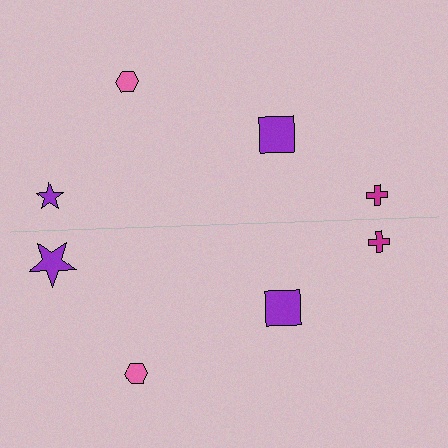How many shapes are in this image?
There are 8 shapes in this image.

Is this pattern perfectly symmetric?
No, the pattern is not perfectly symmetric. The purple star on the bottom side has a different size than its mirror counterpart.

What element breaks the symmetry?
The purple star on the bottom side has a different size than its mirror counterpart.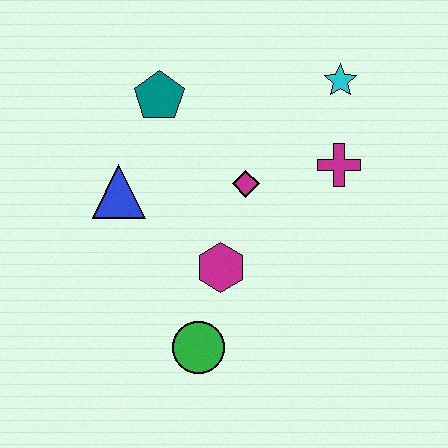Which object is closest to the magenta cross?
The cyan star is closest to the magenta cross.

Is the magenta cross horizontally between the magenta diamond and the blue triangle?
No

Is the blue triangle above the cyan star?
No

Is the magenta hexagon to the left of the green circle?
No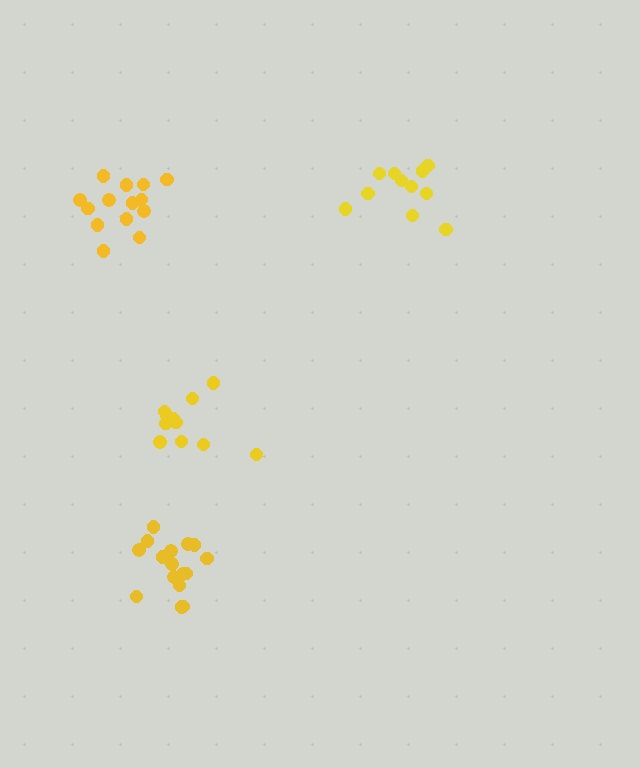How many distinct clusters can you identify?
There are 4 distinct clusters.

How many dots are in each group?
Group 1: 11 dots, Group 2: 11 dots, Group 3: 16 dots, Group 4: 14 dots (52 total).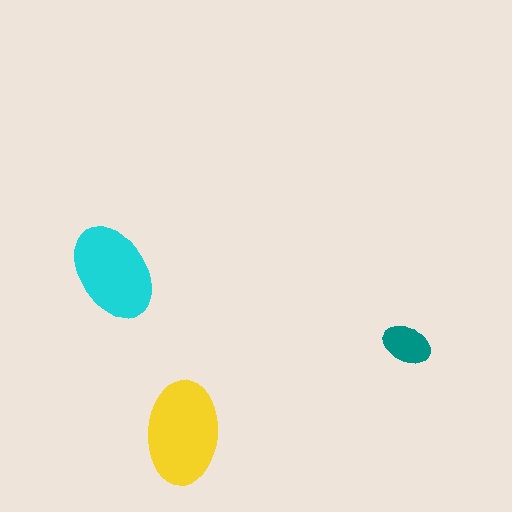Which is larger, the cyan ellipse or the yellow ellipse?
The yellow one.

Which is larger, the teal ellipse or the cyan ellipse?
The cyan one.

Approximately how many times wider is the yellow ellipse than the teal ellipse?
About 2 times wider.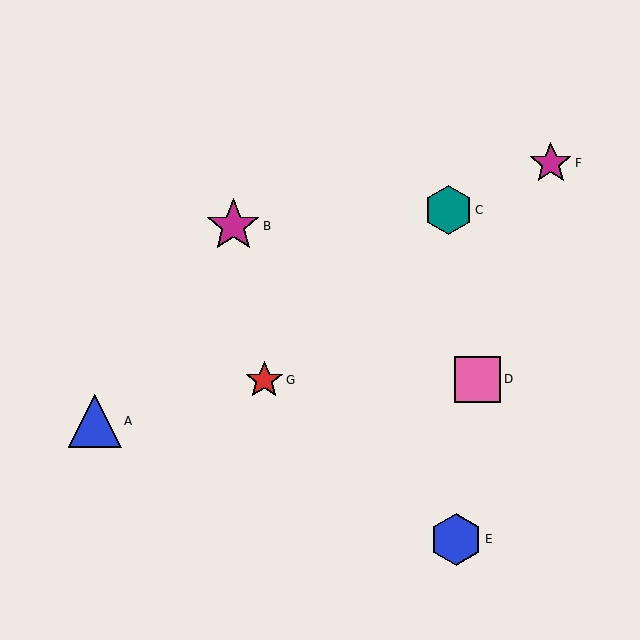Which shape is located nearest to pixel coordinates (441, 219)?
The teal hexagon (labeled C) at (448, 210) is nearest to that location.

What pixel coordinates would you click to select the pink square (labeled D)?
Click at (478, 379) to select the pink square D.